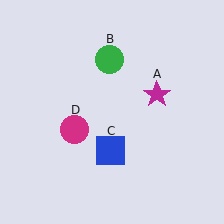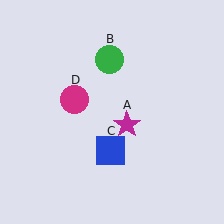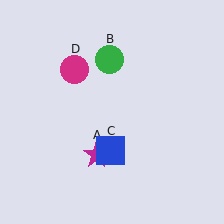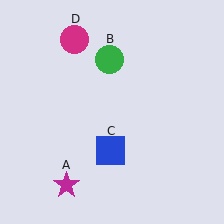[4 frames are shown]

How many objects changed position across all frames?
2 objects changed position: magenta star (object A), magenta circle (object D).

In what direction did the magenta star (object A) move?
The magenta star (object A) moved down and to the left.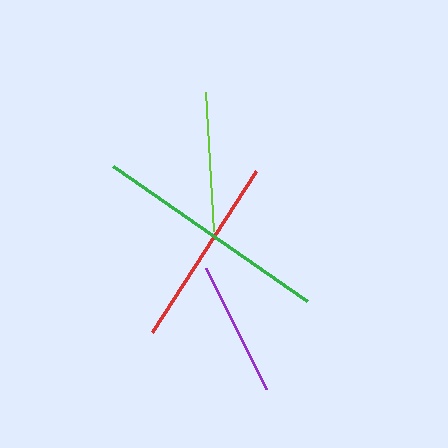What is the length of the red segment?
The red segment is approximately 192 pixels long.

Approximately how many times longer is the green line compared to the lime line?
The green line is approximately 1.7 times the length of the lime line.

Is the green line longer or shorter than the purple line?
The green line is longer than the purple line.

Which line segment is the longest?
The green line is the longest at approximately 236 pixels.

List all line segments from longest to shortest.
From longest to shortest: green, red, lime, purple.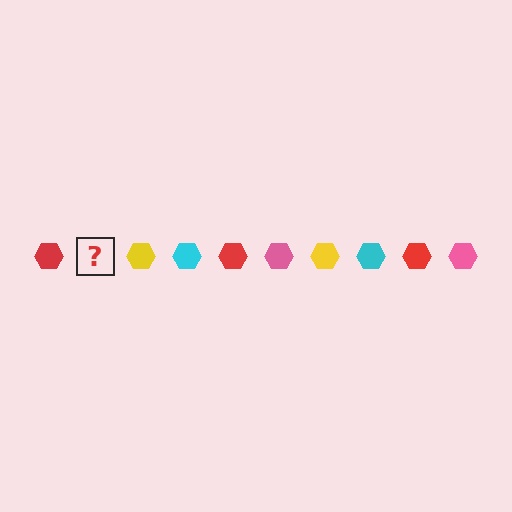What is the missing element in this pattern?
The missing element is a pink hexagon.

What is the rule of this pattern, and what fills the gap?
The rule is that the pattern cycles through red, pink, yellow, cyan hexagons. The gap should be filled with a pink hexagon.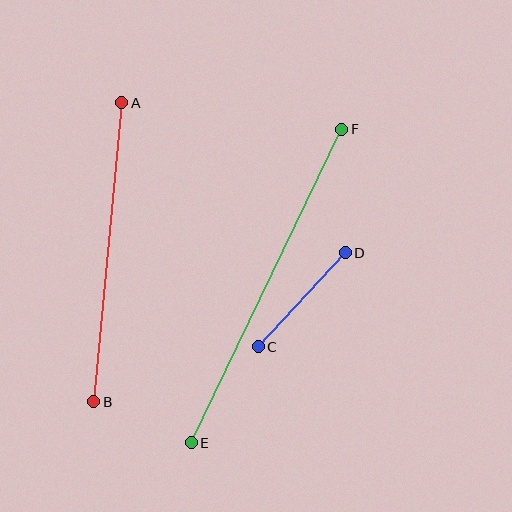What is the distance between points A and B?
The distance is approximately 300 pixels.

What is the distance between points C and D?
The distance is approximately 128 pixels.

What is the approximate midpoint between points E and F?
The midpoint is at approximately (266, 286) pixels.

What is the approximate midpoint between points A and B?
The midpoint is at approximately (108, 252) pixels.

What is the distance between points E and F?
The distance is approximately 347 pixels.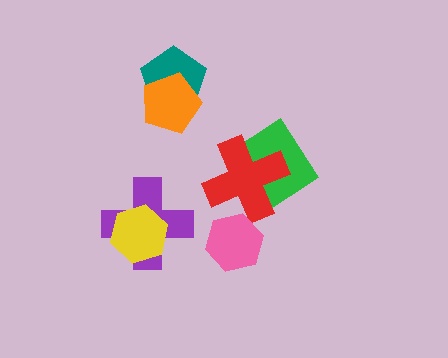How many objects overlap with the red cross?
2 objects overlap with the red cross.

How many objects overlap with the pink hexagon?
1 object overlaps with the pink hexagon.